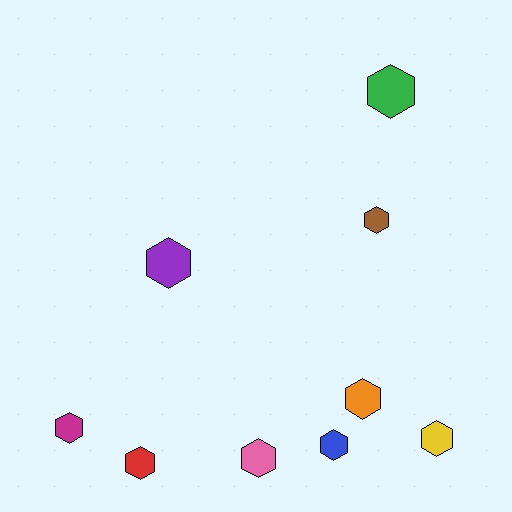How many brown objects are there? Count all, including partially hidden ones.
There is 1 brown object.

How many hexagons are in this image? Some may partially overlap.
There are 9 hexagons.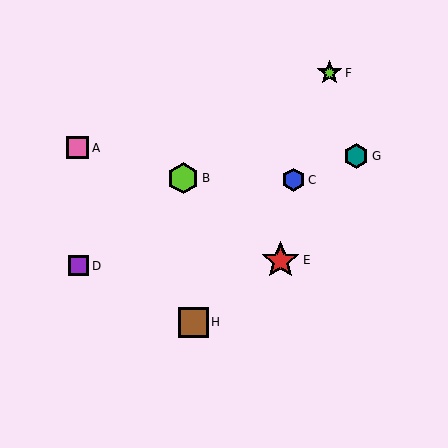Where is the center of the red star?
The center of the red star is at (280, 260).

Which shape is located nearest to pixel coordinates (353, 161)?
The teal hexagon (labeled G) at (356, 156) is nearest to that location.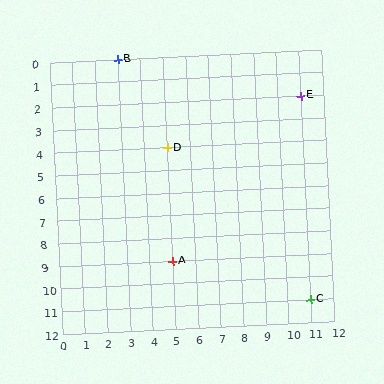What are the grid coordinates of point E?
Point E is at grid coordinates (11, 2).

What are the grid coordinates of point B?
Point B is at grid coordinates (3, 0).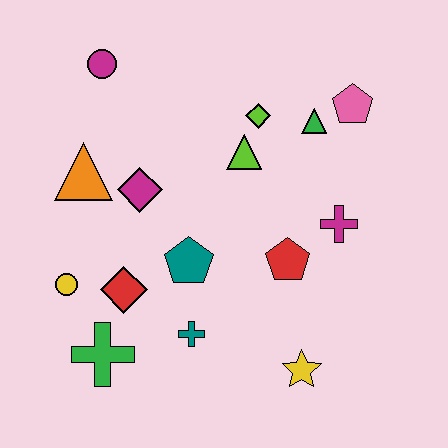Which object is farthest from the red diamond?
The pink pentagon is farthest from the red diamond.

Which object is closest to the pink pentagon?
The green triangle is closest to the pink pentagon.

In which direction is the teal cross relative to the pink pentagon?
The teal cross is below the pink pentagon.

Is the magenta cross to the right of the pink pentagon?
No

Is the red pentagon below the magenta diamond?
Yes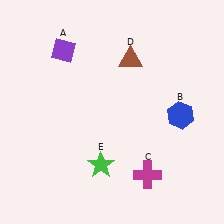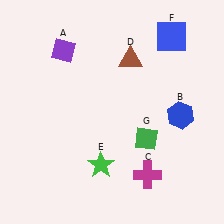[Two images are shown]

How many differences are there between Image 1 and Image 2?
There are 2 differences between the two images.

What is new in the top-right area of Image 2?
A blue square (F) was added in the top-right area of Image 2.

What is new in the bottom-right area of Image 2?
A green diamond (G) was added in the bottom-right area of Image 2.